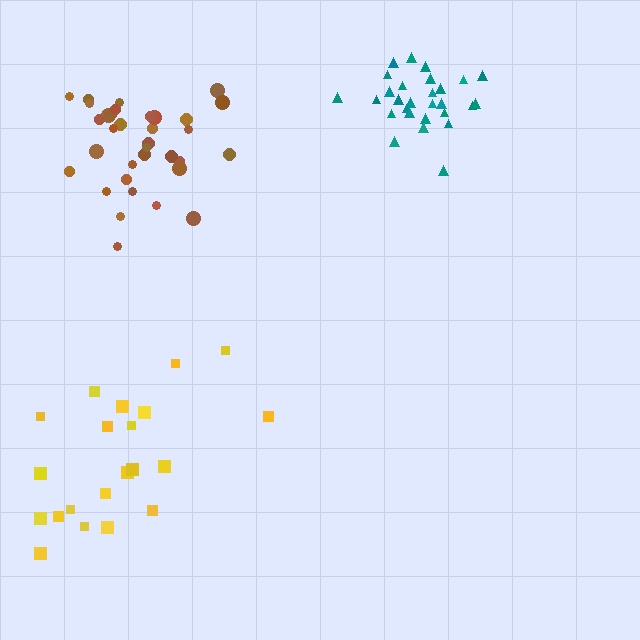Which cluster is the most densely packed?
Teal.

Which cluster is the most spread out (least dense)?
Yellow.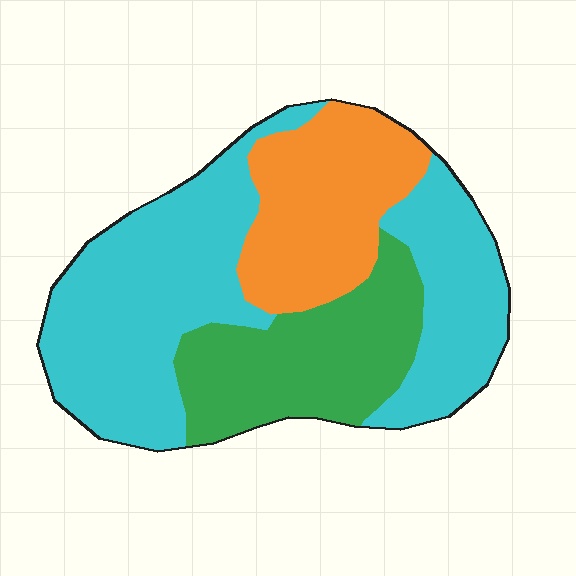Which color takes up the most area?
Cyan, at roughly 55%.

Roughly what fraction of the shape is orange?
Orange takes up between a sixth and a third of the shape.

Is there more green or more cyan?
Cyan.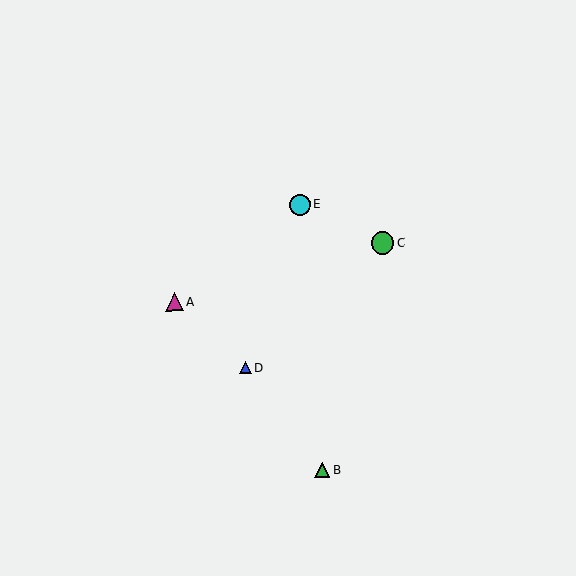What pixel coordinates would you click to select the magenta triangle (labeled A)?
Click at (174, 302) to select the magenta triangle A.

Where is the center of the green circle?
The center of the green circle is at (383, 243).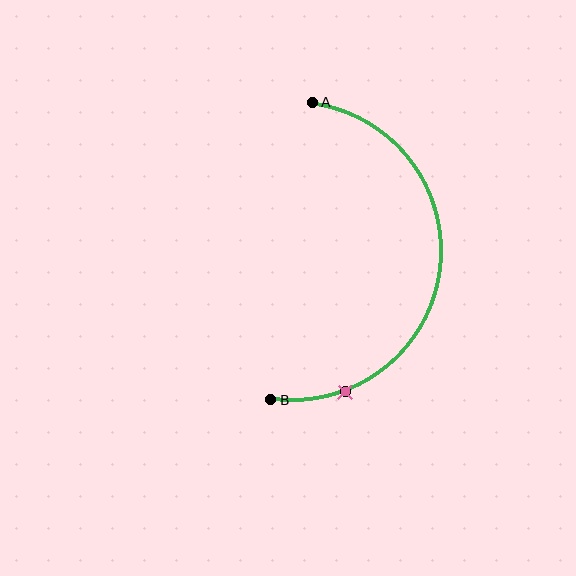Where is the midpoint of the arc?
The arc midpoint is the point on the curve farthest from the straight line joining A and B. It sits to the right of that line.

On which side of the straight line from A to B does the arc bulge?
The arc bulges to the right of the straight line connecting A and B.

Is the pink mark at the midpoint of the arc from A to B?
No. The pink mark lies on the arc but is closer to endpoint B. The arc midpoint would be at the point on the curve equidistant along the arc from both A and B.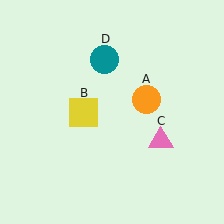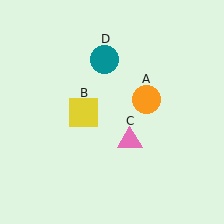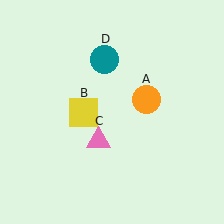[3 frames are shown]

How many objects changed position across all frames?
1 object changed position: pink triangle (object C).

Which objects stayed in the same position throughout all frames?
Orange circle (object A) and yellow square (object B) and teal circle (object D) remained stationary.